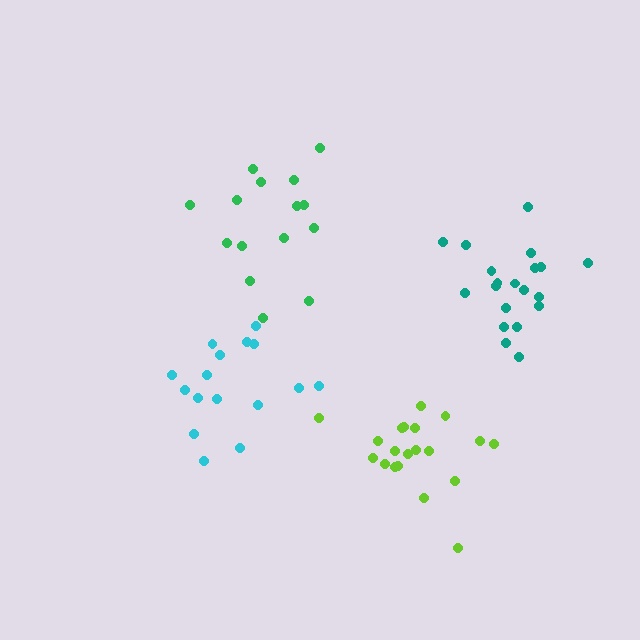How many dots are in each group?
Group 1: 20 dots, Group 2: 15 dots, Group 3: 20 dots, Group 4: 16 dots (71 total).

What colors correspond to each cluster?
The clusters are colored: teal, green, lime, cyan.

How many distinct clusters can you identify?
There are 4 distinct clusters.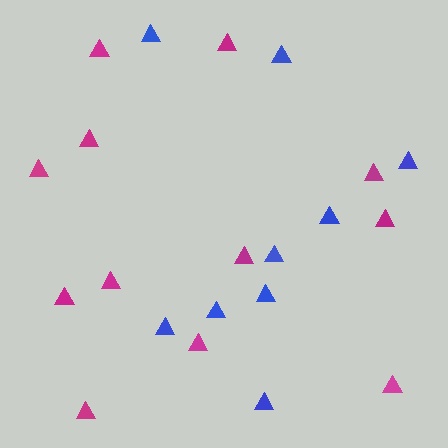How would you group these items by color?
There are 2 groups: one group of magenta triangles (12) and one group of blue triangles (9).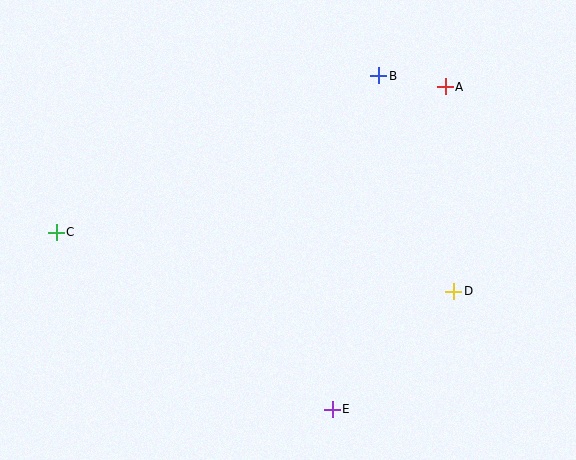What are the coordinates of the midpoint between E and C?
The midpoint between E and C is at (194, 321).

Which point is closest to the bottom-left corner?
Point C is closest to the bottom-left corner.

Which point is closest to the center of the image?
Point D at (454, 291) is closest to the center.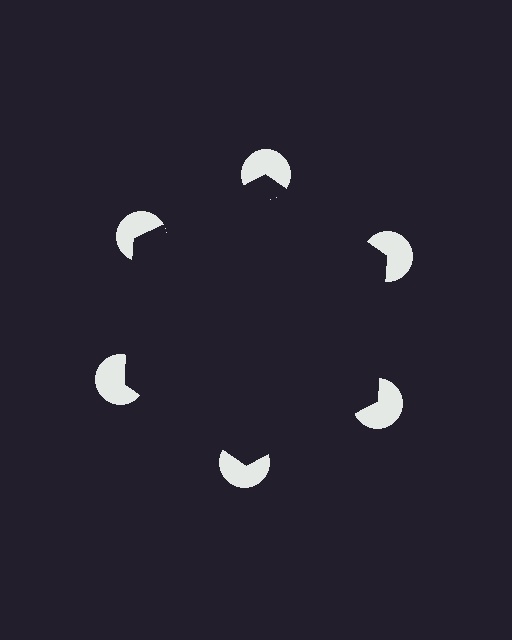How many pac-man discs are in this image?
There are 6 — one at each vertex of the illusory hexagon.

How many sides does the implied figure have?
6 sides.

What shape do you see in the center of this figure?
An illusory hexagon — its edges are inferred from the aligned wedge cuts in the pac-man discs, not physically drawn.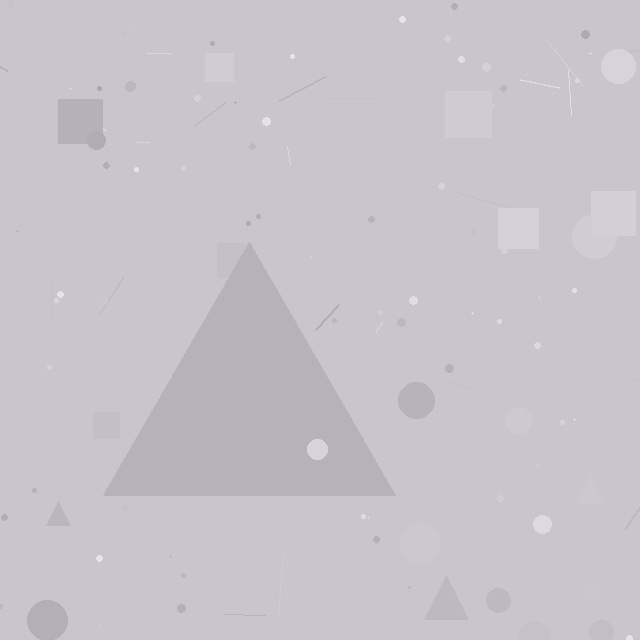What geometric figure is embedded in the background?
A triangle is embedded in the background.